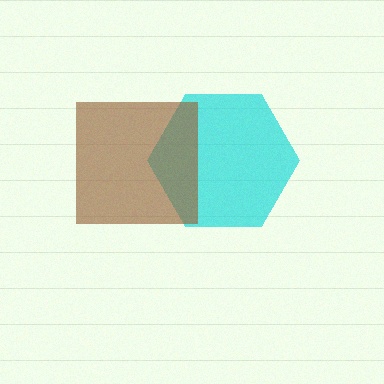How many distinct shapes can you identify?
There are 2 distinct shapes: a cyan hexagon, a brown square.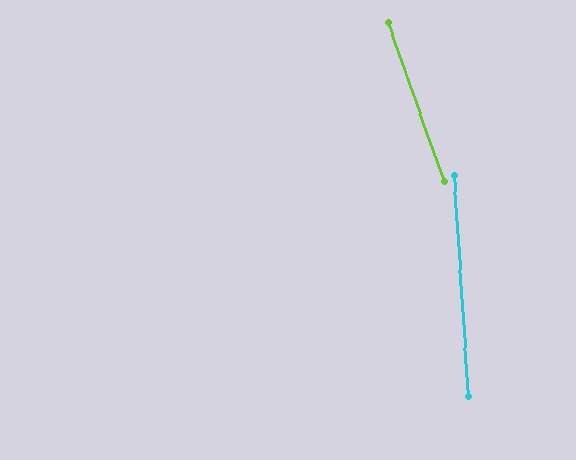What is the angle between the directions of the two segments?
Approximately 16 degrees.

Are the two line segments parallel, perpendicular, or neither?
Neither parallel nor perpendicular — they differ by about 16°.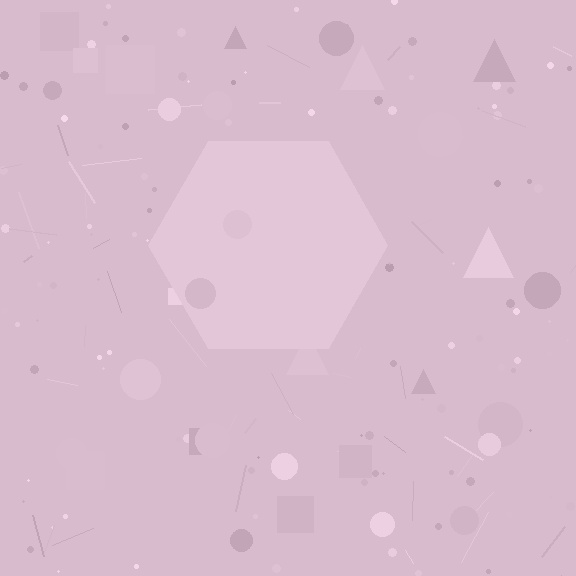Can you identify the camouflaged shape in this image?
The camouflaged shape is a hexagon.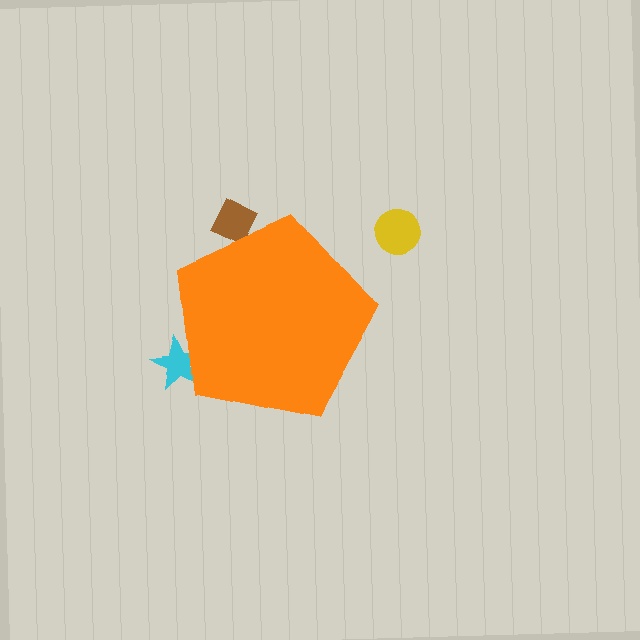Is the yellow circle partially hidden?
No, the yellow circle is fully visible.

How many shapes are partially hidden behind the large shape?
2 shapes are partially hidden.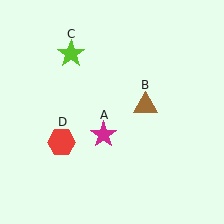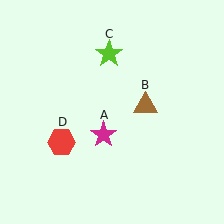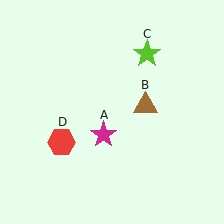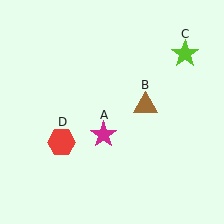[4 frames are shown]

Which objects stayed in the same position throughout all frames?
Magenta star (object A) and brown triangle (object B) and red hexagon (object D) remained stationary.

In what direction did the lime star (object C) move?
The lime star (object C) moved right.